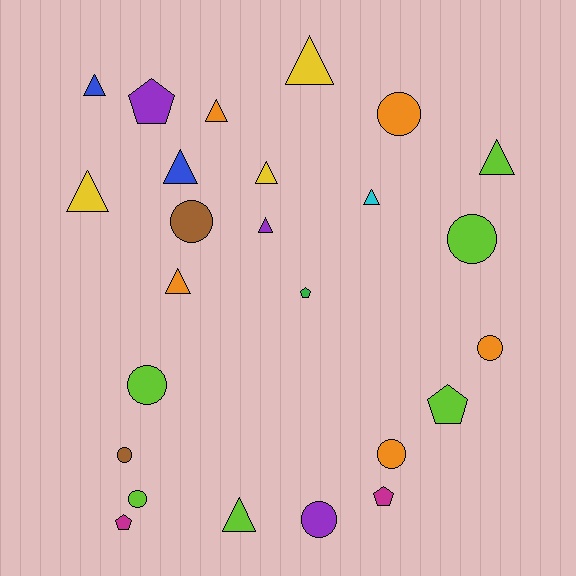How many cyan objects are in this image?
There is 1 cyan object.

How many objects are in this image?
There are 25 objects.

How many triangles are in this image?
There are 11 triangles.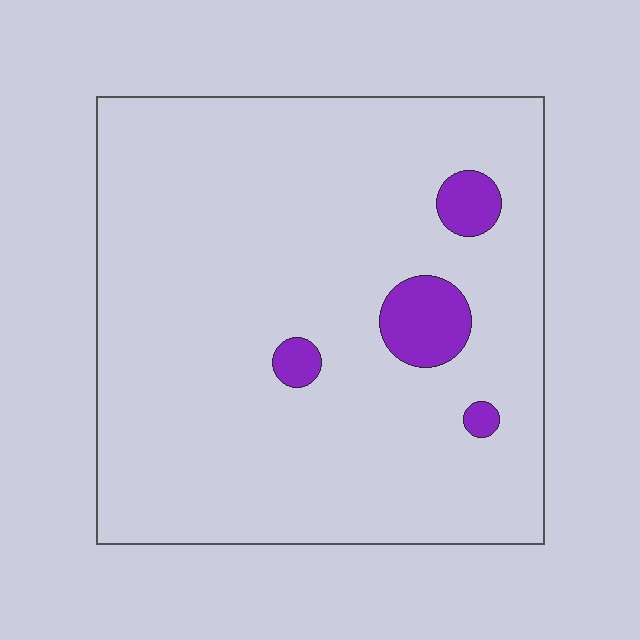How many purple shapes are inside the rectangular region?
4.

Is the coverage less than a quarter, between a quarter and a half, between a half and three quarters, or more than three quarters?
Less than a quarter.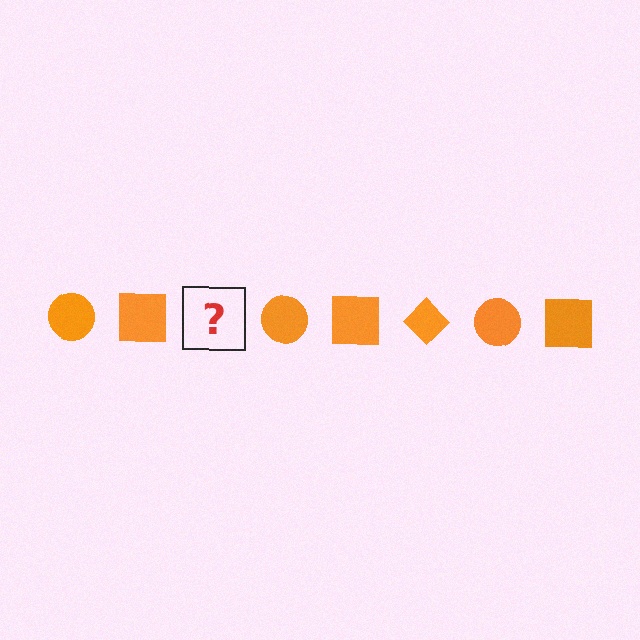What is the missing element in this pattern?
The missing element is an orange diamond.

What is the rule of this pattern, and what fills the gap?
The rule is that the pattern cycles through circle, square, diamond shapes in orange. The gap should be filled with an orange diamond.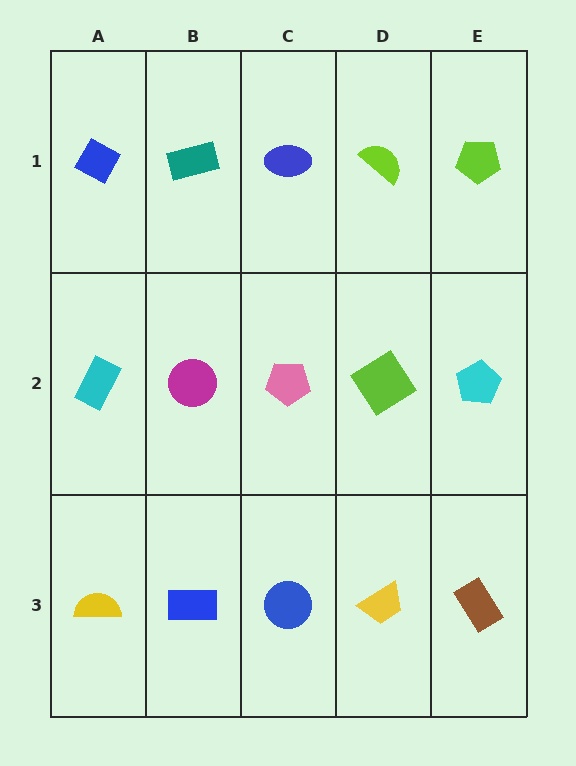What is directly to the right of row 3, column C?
A yellow trapezoid.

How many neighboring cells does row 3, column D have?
3.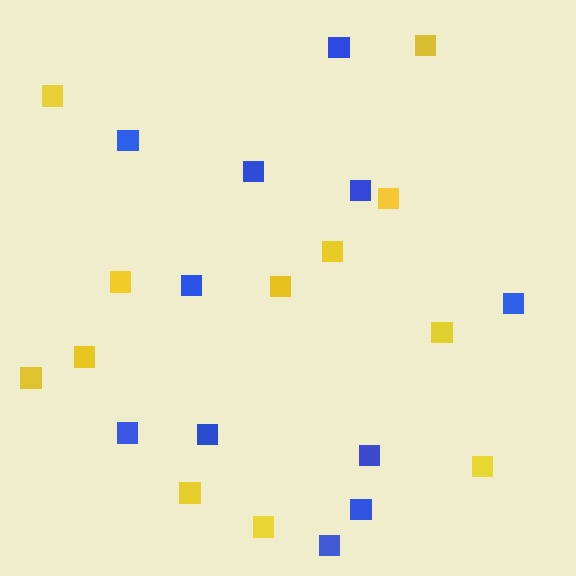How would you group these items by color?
There are 2 groups: one group of blue squares (11) and one group of yellow squares (12).